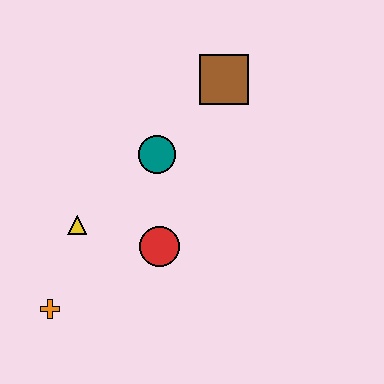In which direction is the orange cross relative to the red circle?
The orange cross is to the left of the red circle.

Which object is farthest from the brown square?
The orange cross is farthest from the brown square.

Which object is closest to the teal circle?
The red circle is closest to the teal circle.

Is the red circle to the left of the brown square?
Yes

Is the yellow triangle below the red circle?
No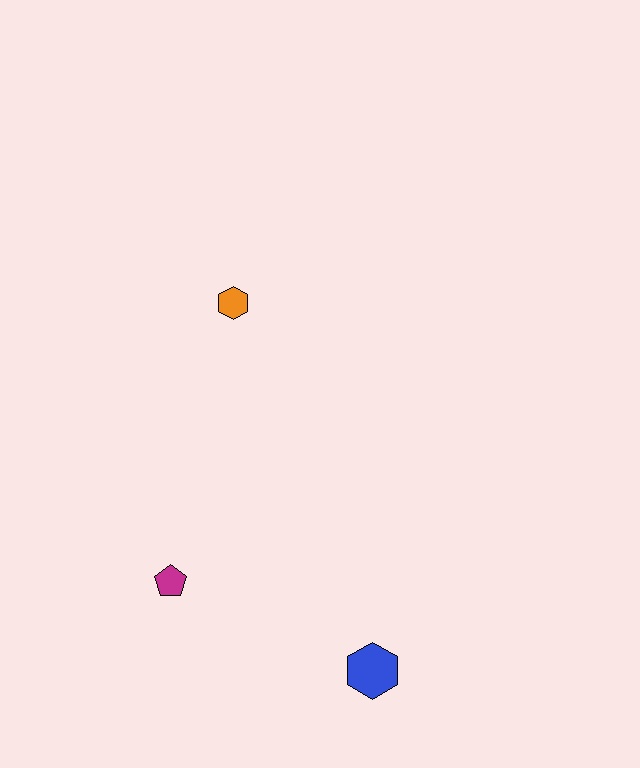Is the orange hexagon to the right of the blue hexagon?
No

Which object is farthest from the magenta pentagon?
The orange hexagon is farthest from the magenta pentagon.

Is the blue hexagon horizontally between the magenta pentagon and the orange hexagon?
No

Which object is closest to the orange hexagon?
The magenta pentagon is closest to the orange hexagon.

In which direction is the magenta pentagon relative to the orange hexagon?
The magenta pentagon is below the orange hexagon.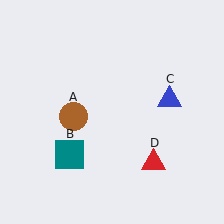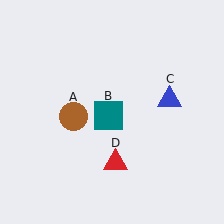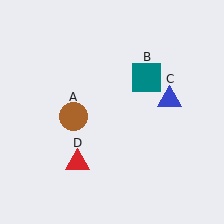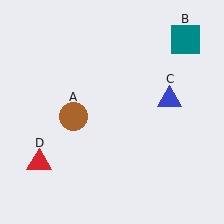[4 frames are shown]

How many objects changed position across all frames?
2 objects changed position: teal square (object B), red triangle (object D).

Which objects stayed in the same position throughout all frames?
Brown circle (object A) and blue triangle (object C) remained stationary.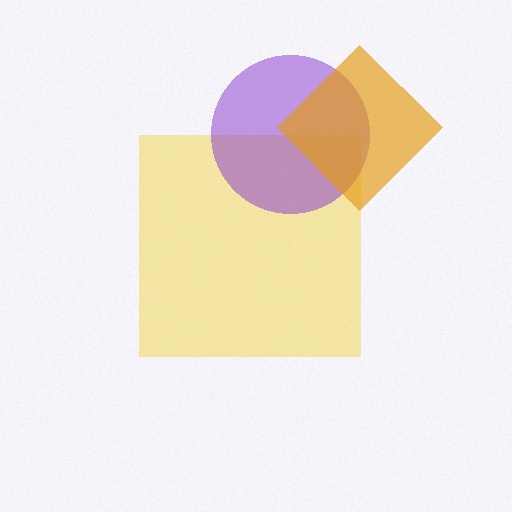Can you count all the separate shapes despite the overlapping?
Yes, there are 3 separate shapes.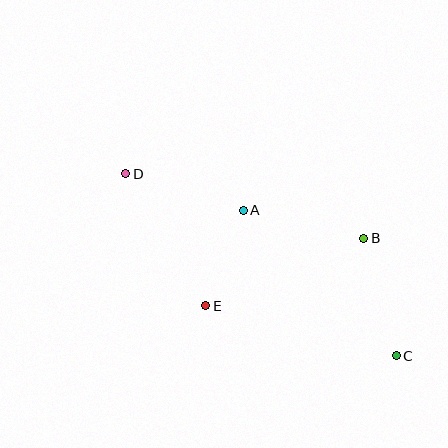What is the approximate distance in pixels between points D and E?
The distance between D and E is approximately 155 pixels.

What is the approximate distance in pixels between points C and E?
The distance between C and E is approximately 197 pixels.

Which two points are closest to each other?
Points A and E are closest to each other.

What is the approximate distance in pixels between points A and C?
The distance between A and C is approximately 211 pixels.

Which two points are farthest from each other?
Points C and D are farthest from each other.